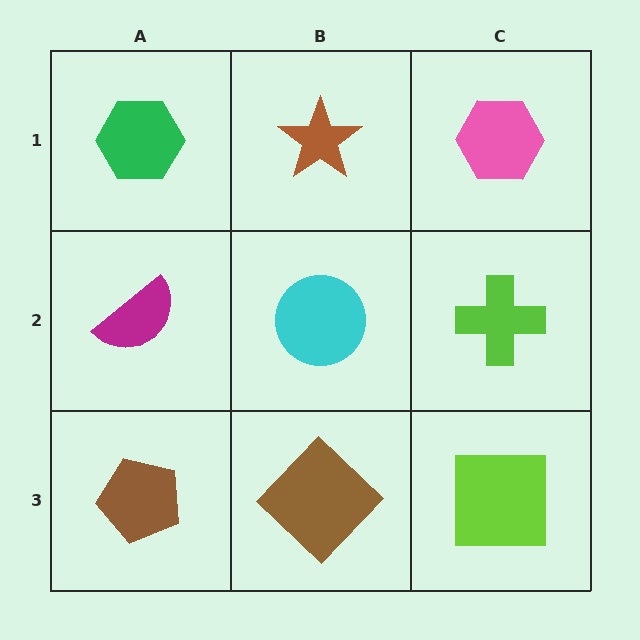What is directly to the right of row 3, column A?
A brown diamond.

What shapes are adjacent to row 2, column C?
A pink hexagon (row 1, column C), a lime square (row 3, column C), a cyan circle (row 2, column B).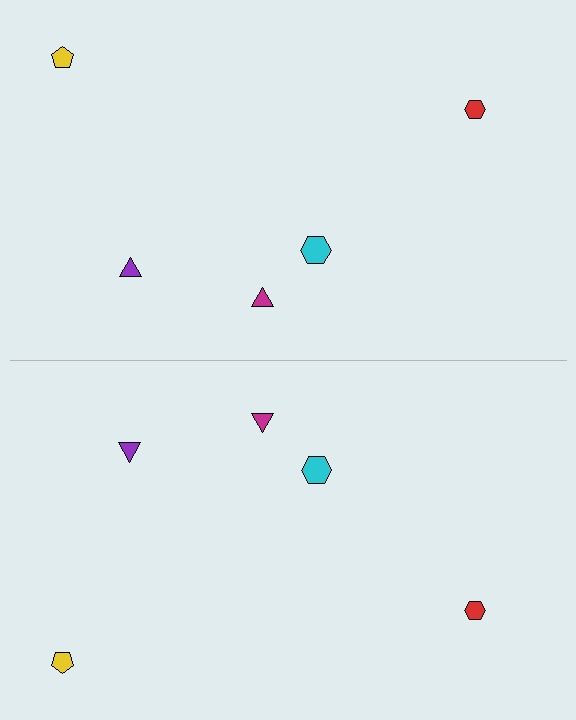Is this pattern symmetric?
Yes, this pattern has bilateral (reflection) symmetry.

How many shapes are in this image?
There are 10 shapes in this image.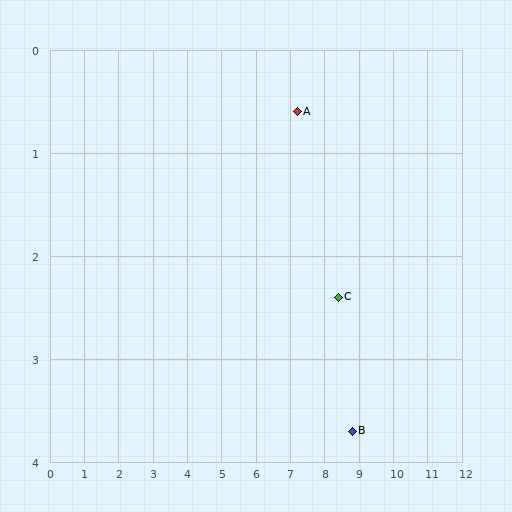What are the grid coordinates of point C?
Point C is at approximately (8.4, 2.4).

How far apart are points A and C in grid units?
Points A and C are about 2.2 grid units apart.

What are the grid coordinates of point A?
Point A is at approximately (7.2, 0.6).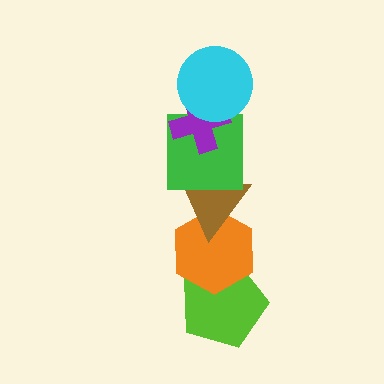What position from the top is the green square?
The green square is 3rd from the top.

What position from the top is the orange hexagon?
The orange hexagon is 5th from the top.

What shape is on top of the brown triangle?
The green square is on top of the brown triangle.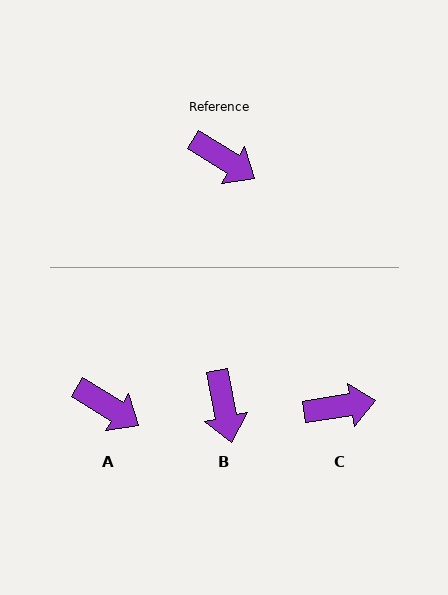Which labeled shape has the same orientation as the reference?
A.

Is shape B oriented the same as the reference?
No, it is off by about 47 degrees.